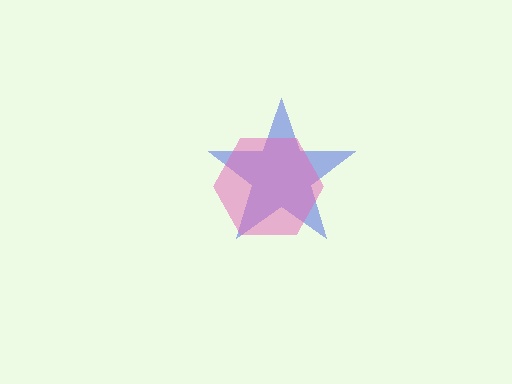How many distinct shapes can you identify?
There are 2 distinct shapes: a blue star, a pink hexagon.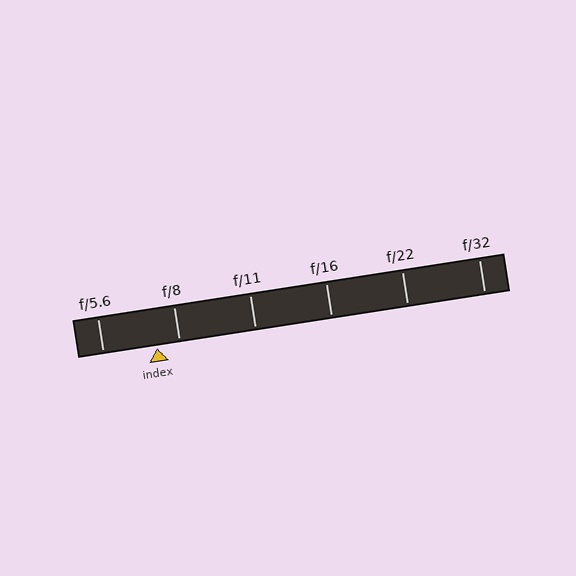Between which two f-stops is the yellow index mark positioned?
The index mark is between f/5.6 and f/8.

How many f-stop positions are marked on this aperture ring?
There are 6 f-stop positions marked.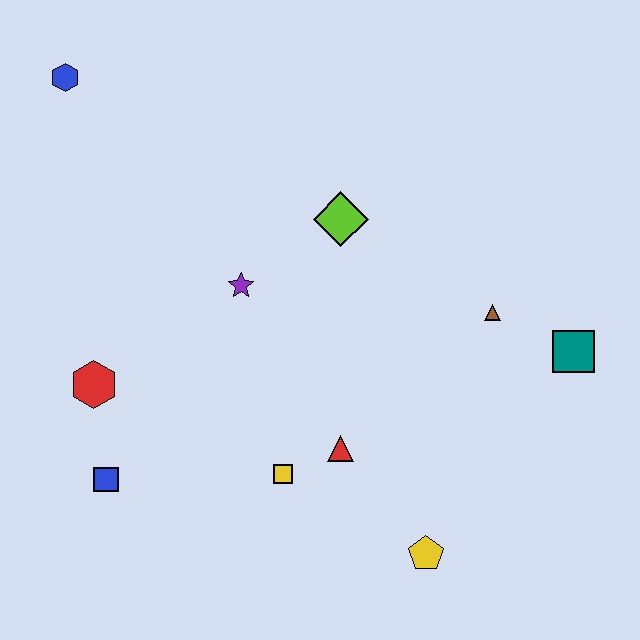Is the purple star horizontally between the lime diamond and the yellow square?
No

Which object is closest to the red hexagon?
The blue square is closest to the red hexagon.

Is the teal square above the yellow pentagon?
Yes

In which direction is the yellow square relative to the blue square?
The yellow square is to the right of the blue square.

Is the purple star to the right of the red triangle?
No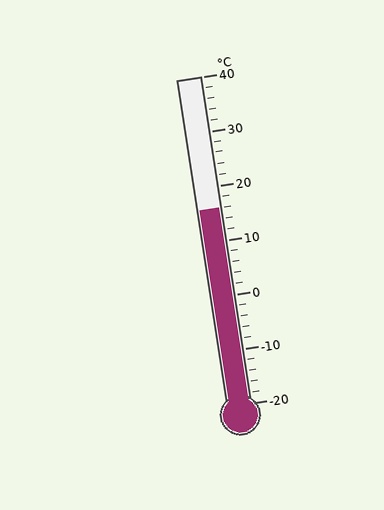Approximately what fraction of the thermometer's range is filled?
The thermometer is filled to approximately 60% of its range.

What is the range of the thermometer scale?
The thermometer scale ranges from -20°C to 40°C.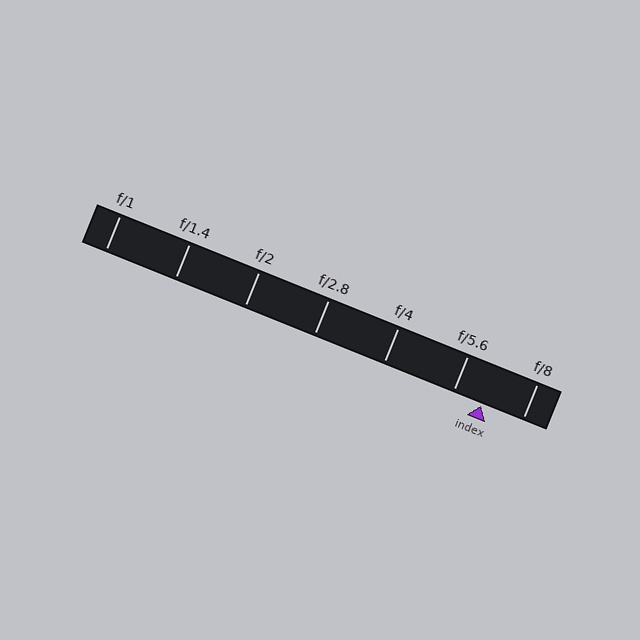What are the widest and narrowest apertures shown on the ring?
The widest aperture shown is f/1 and the narrowest is f/8.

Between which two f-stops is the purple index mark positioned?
The index mark is between f/5.6 and f/8.